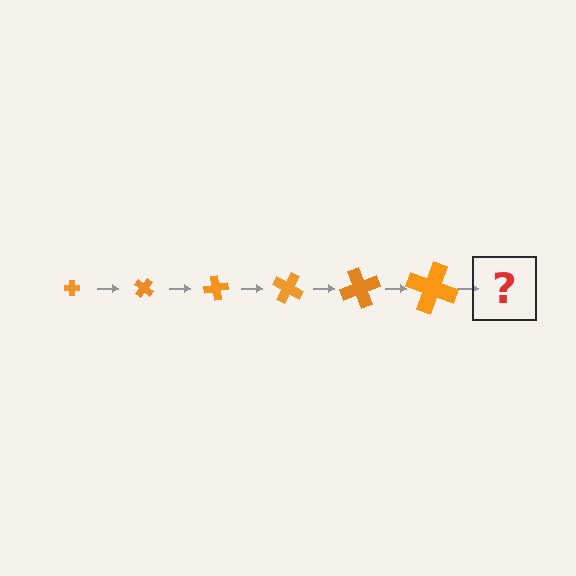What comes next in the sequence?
The next element should be a cross, larger than the previous one and rotated 240 degrees from the start.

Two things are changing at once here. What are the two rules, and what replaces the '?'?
The two rules are that the cross grows larger each step and it rotates 40 degrees each step. The '?' should be a cross, larger than the previous one and rotated 240 degrees from the start.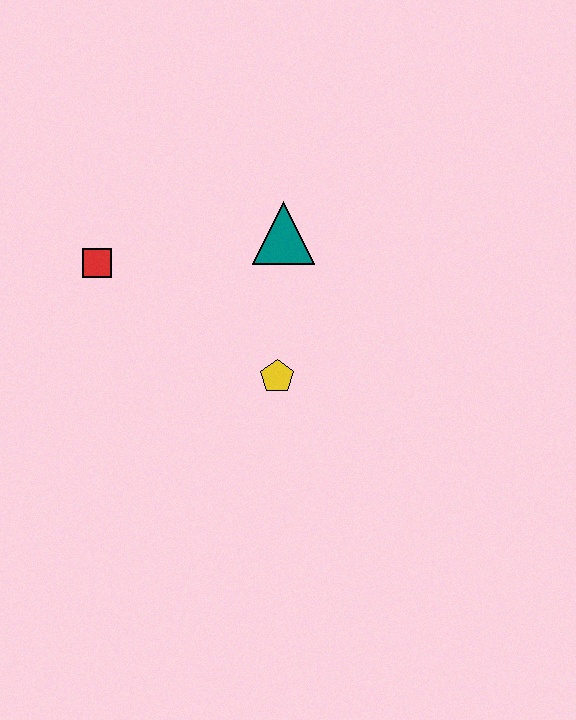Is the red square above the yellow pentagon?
Yes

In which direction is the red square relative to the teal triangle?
The red square is to the left of the teal triangle.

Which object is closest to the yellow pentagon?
The teal triangle is closest to the yellow pentagon.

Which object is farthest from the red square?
The yellow pentagon is farthest from the red square.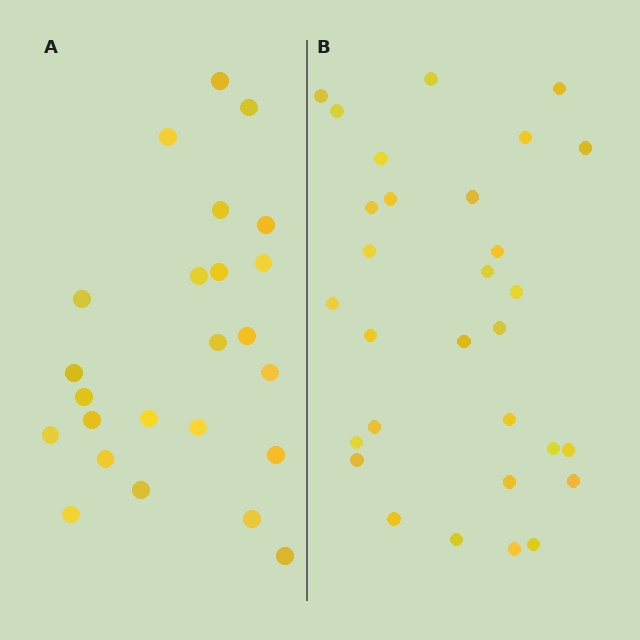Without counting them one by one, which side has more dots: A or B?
Region B (the right region) has more dots.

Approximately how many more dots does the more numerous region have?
Region B has about 6 more dots than region A.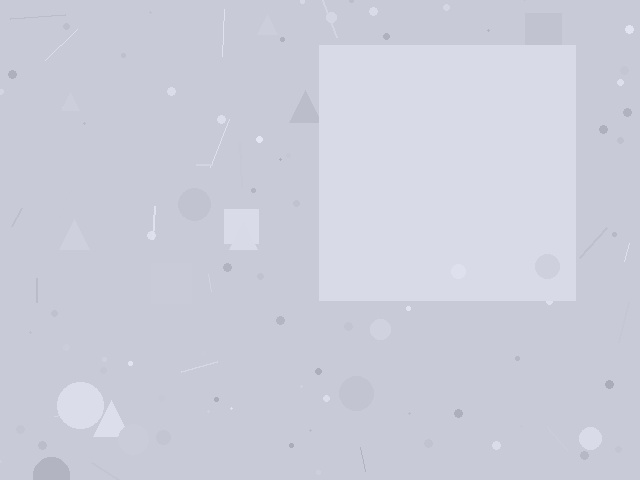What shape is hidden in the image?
A square is hidden in the image.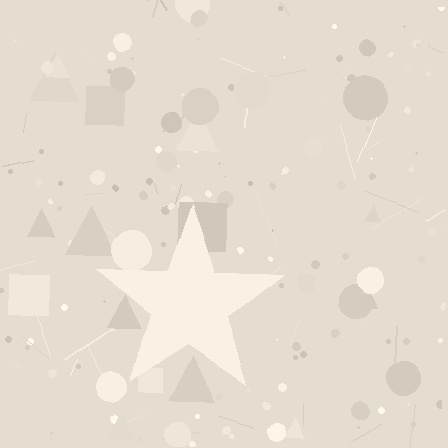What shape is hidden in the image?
A star is hidden in the image.